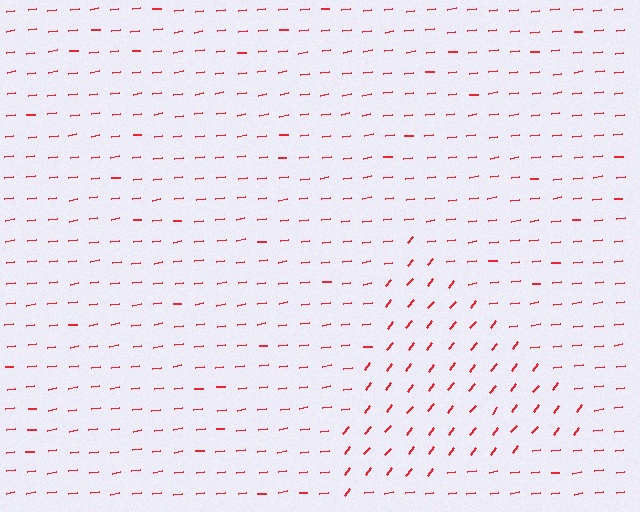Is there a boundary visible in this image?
Yes, there is a texture boundary formed by a change in line orientation.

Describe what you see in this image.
The image is filled with small red line segments. A triangle region in the image has lines oriented differently from the surrounding lines, creating a visible texture boundary.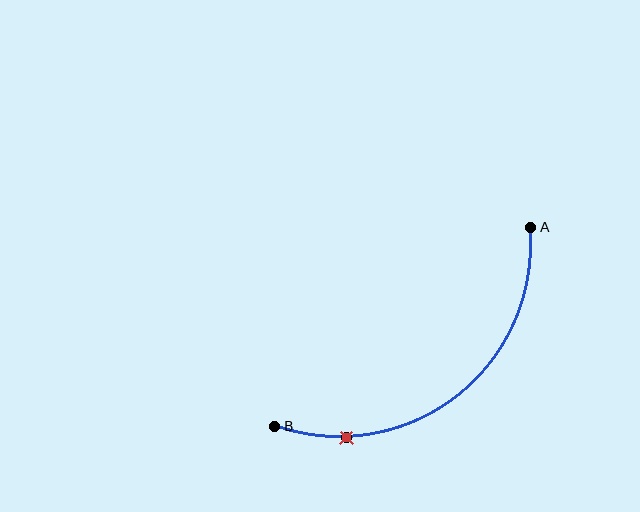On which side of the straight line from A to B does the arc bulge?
The arc bulges below and to the right of the straight line connecting A and B.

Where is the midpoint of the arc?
The arc midpoint is the point on the curve farthest from the straight line joining A and B. It sits below and to the right of that line.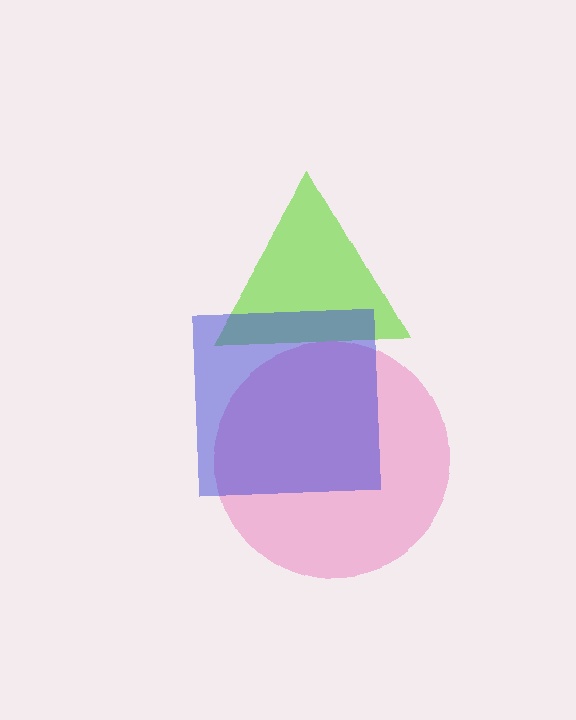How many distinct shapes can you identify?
There are 3 distinct shapes: a lime triangle, a pink circle, a blue square.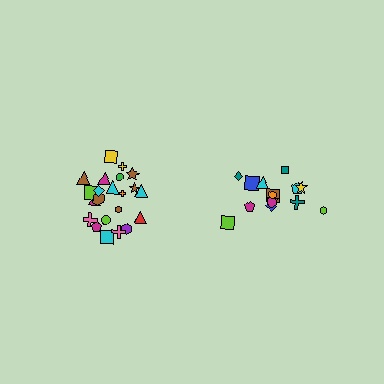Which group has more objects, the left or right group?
The left group.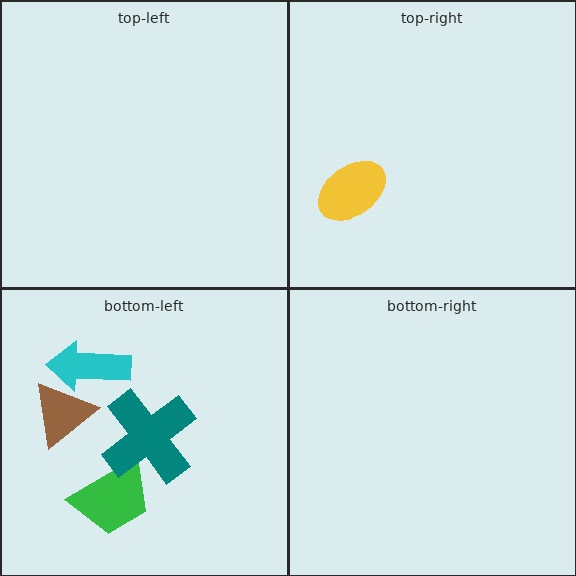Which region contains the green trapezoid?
The bottom-left region.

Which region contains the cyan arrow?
The bottom-left region.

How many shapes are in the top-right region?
1.